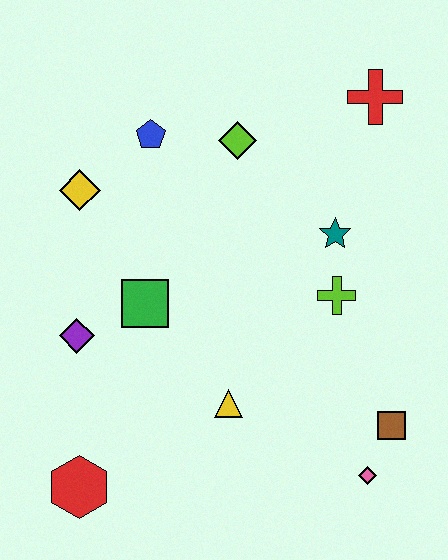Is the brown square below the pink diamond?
No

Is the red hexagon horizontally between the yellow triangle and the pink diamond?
No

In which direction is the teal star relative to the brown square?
The teal star is above the brown square.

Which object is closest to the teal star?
The lime cross is closest to the teal star.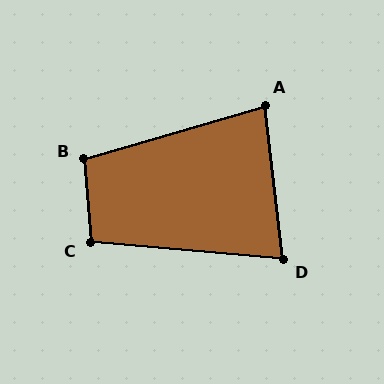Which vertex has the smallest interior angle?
D, at approximately 78 degrees.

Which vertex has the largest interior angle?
B, at approximately 102 degrees.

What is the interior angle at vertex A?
Approximately 80 degrees (acute).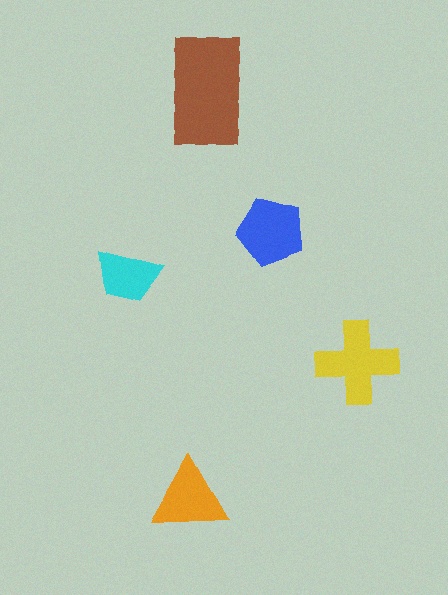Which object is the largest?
The brown rectangle.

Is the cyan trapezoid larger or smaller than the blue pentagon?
Smaller.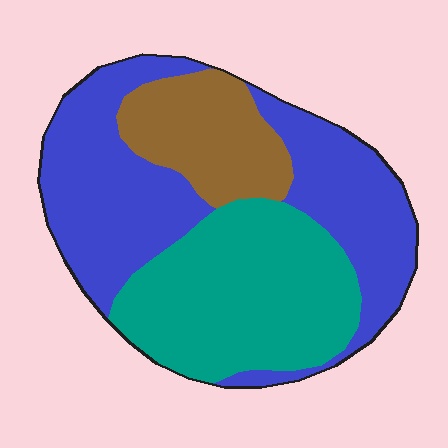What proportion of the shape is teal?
Teal takes up about three eighths (3/8) of the shape.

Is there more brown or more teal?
Teal.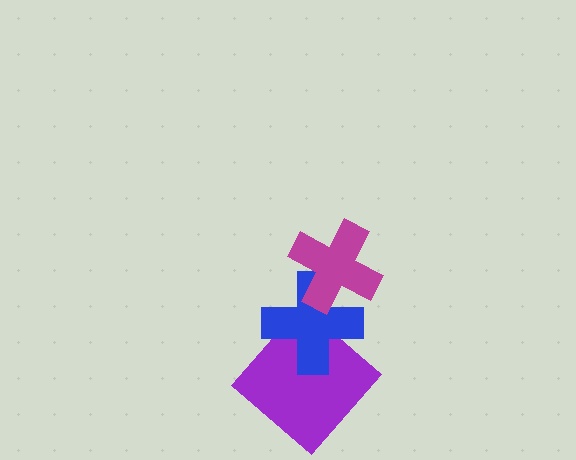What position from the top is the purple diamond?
The purple diamond is 3rd from the top.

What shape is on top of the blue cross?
The magenta cross is on top of the blue cross.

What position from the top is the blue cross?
The blue cross is 2nd from the top.